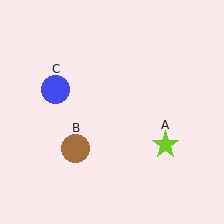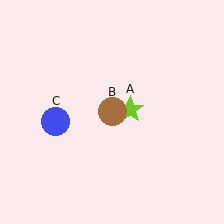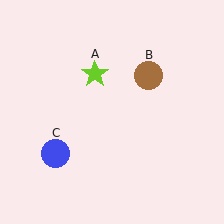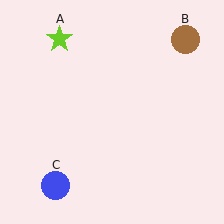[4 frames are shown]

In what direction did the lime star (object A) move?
The lime star (object A) moved up and to the left.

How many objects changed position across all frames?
3 objects changed position: lime star (object A), brown circle (object B), blue circle (object C).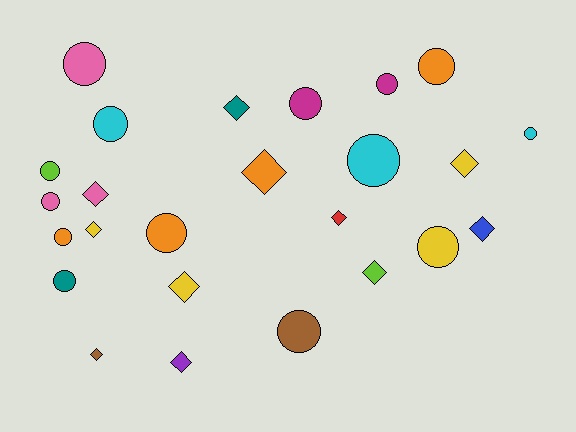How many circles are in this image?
There are 14 circles.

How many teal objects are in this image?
There are 2 teal objects.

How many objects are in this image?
There are 25 objects.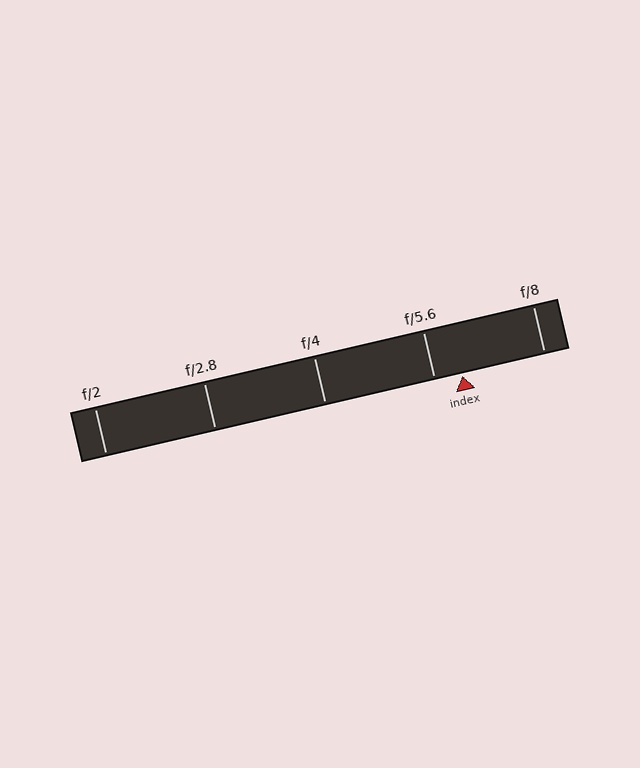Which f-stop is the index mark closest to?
The index mark is closest to f/5.6.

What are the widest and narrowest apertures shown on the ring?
The widest aperture shown is f/2 and the narrowest is f/8.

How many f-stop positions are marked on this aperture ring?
There are 5 f-stop positions marked.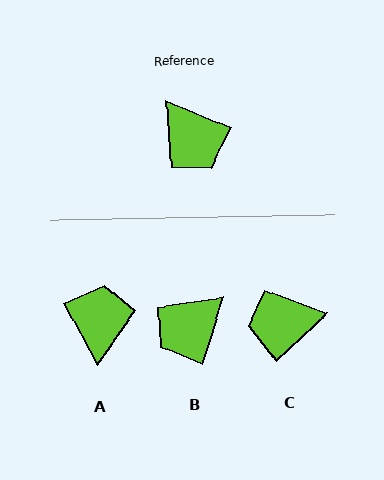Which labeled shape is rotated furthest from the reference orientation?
A, about 142 degrees away.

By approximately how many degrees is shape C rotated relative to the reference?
Approximately 114 degrees clockwise.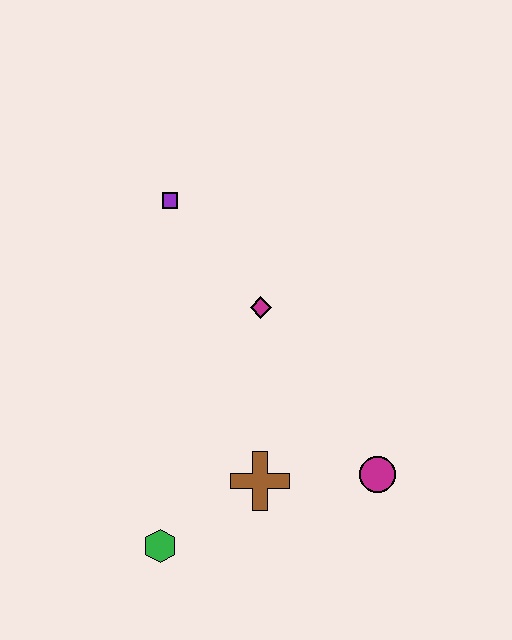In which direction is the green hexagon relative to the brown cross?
The green hexagon is to the left of the brown cross.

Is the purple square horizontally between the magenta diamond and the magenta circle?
No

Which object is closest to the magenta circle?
The brown cross is closest to the magenta circle.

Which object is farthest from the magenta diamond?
The green hexagon is farthest from the magenta diamond.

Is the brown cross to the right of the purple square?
Yes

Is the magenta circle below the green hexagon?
No